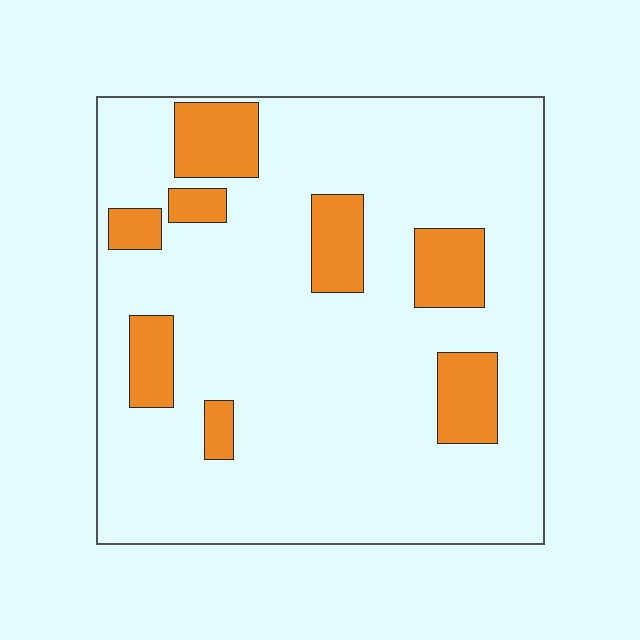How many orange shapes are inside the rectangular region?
8.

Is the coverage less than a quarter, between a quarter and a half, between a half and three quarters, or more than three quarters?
Less than a quarter.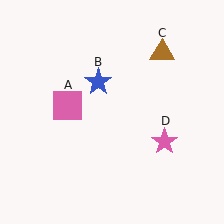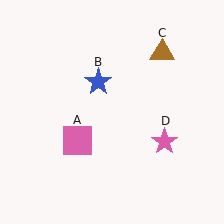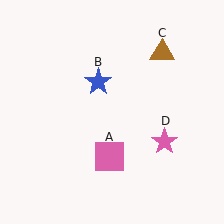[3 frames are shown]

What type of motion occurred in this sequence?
The pink square (object A) rotated counterclockwise around the center of the scene.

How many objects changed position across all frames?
1 object changed position: pink square (object A).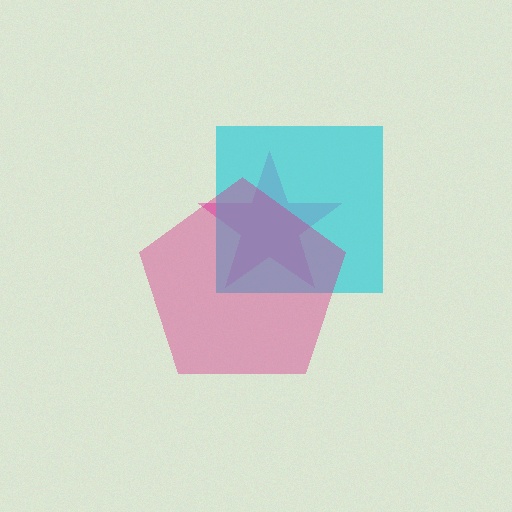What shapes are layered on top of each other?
The layered shapes are: a pink star, a cyan square, a magenta pentagon.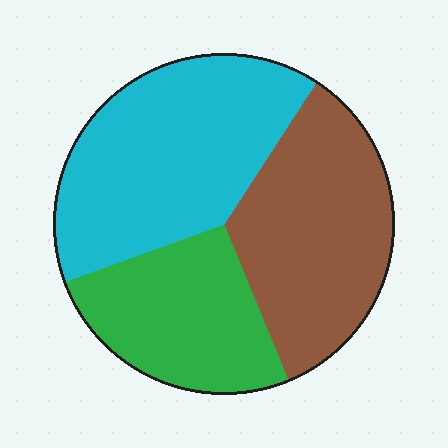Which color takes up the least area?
Green, at roughly 25%.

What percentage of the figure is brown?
Brown covers roughly 35% of the figure.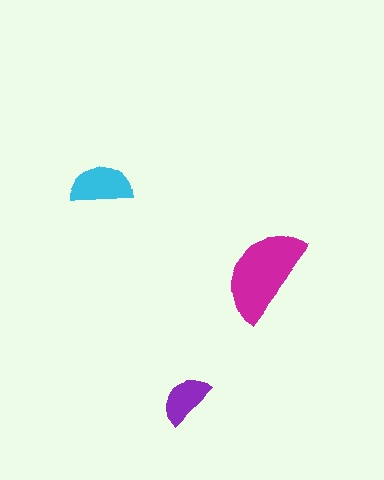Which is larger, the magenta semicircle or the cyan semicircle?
The magenta one.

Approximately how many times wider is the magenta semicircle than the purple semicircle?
About 2 times wider.